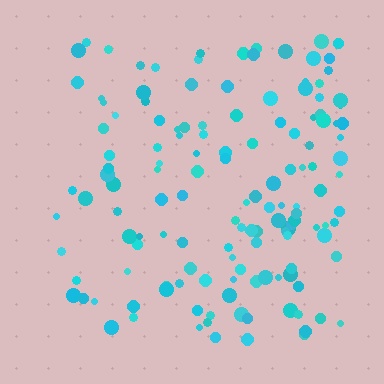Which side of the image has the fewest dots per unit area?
The left.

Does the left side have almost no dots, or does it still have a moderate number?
Still a moderate number, just noticeably fewer than the right.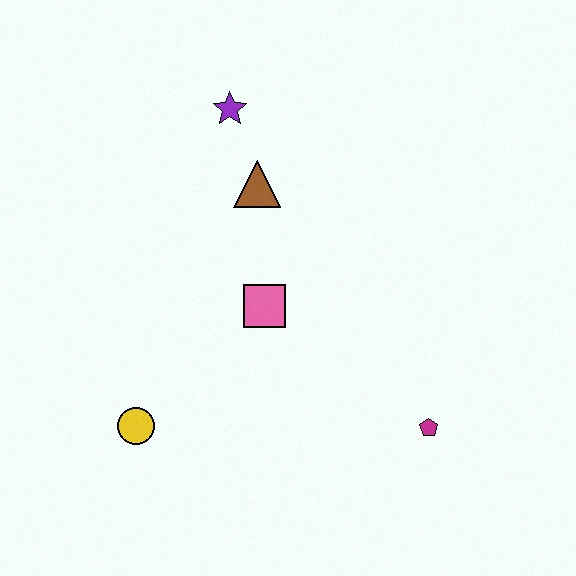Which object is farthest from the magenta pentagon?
The purple star is farthest from the magenta pentagon.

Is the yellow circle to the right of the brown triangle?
No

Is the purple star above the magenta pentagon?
Yes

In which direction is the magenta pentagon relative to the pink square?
The magenta pentagon is to the right of the pink square.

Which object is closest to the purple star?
The brown triangle is closest to the purple star.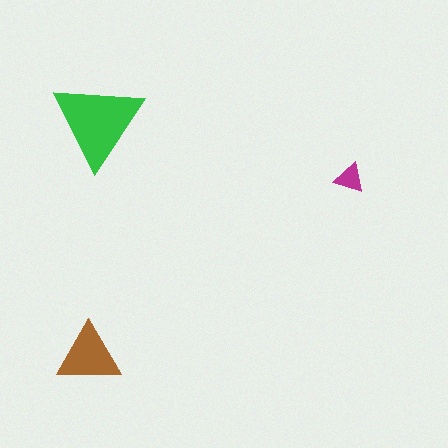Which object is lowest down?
The brown triangle is bottommost.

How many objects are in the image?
There are 3 objects in the image.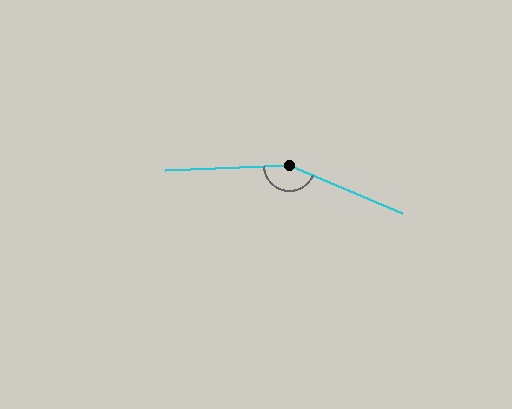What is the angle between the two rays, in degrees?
Approximately 155 degrees.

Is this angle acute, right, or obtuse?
It is obtuse.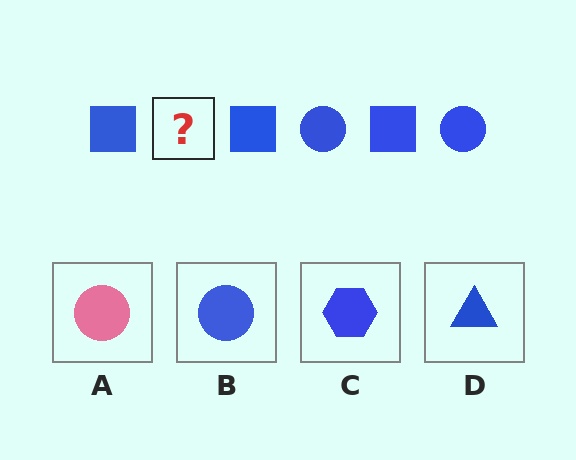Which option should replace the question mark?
Option B.